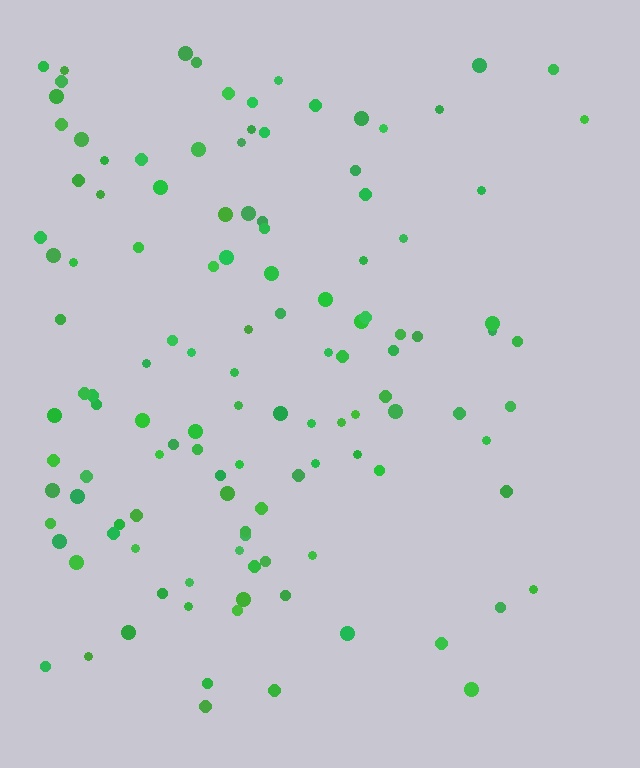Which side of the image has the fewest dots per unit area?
The right.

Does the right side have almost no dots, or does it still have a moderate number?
Still a moderate number, just noticeably fewer than the left.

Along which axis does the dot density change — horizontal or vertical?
Horizontal.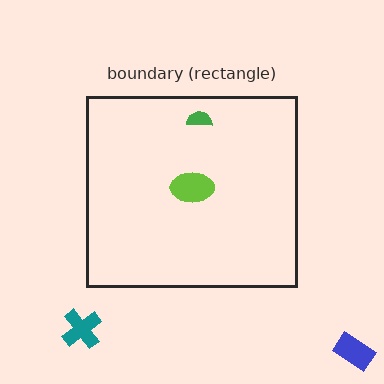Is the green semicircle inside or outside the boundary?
Inside.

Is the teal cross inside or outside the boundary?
Outside.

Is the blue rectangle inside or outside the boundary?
Outside.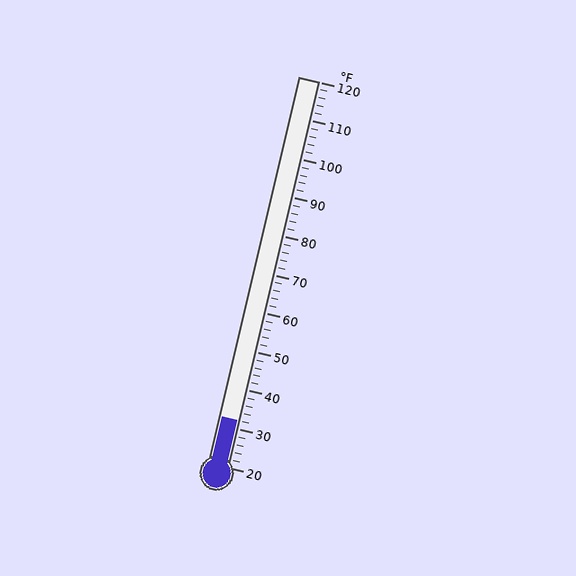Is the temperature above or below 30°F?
The temperature is above 30°F.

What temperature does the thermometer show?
The thermometer shows approximately 32°F.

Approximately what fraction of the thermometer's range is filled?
The thermometer is filled to approximately 10% of its range.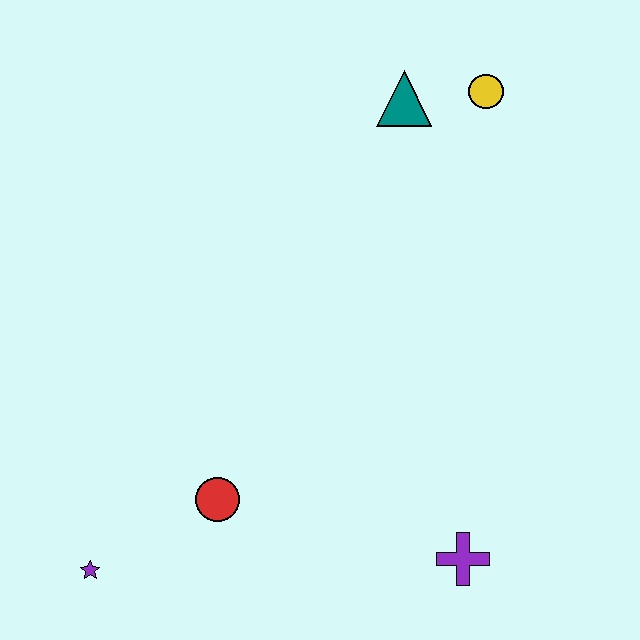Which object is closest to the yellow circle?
The teal triangle is closest to the yellow circle.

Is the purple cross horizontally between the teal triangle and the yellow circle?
Yes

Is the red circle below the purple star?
No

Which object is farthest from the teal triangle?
The purple star is farthest from the teal triangle.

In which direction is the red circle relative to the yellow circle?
The red circle is below the yellow circle.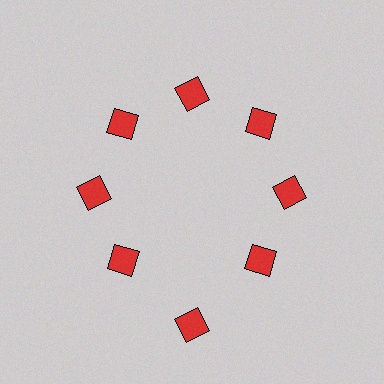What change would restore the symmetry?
The symmetry would be restored by moving it inward, back onto the ring so that all 8 diamonds sit at equal angles and equal distance from the center.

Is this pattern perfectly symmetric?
No. The 8 red diamonds are arranged in a ring, but one element near the 6 o'clock position is pushed outward from the center, breaking the 8-fold rotational symmetry.